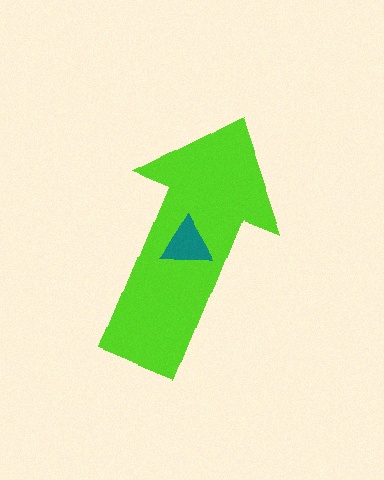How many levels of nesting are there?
2.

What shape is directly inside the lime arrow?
The teal triangle.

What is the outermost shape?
The lime arrow.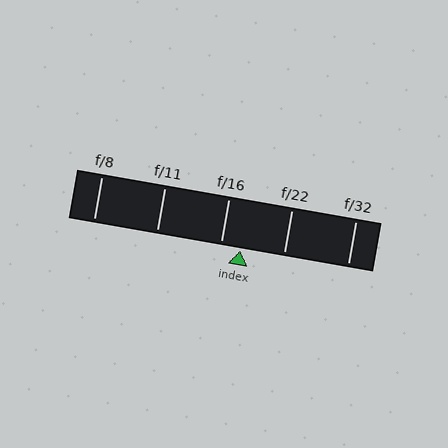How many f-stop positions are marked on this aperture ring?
There are 5 f-stop positions marked.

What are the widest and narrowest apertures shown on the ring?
The widest aperture shown is f/8 and the narrowest is f/32.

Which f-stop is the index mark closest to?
The index mark is closest to f/16.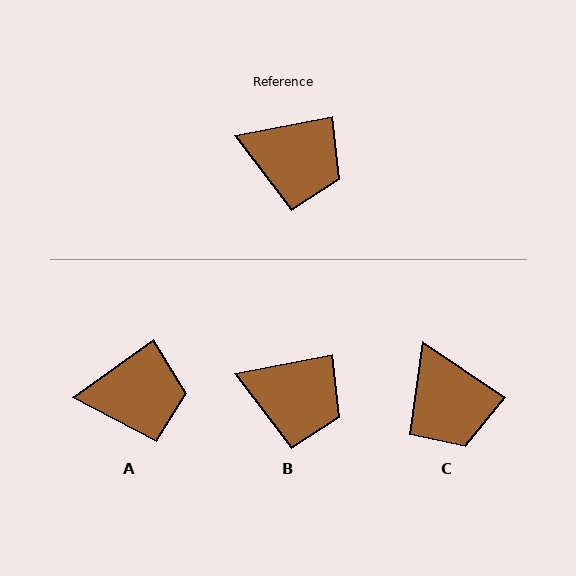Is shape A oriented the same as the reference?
No, it is off by about 25 degrees.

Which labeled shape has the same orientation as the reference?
B.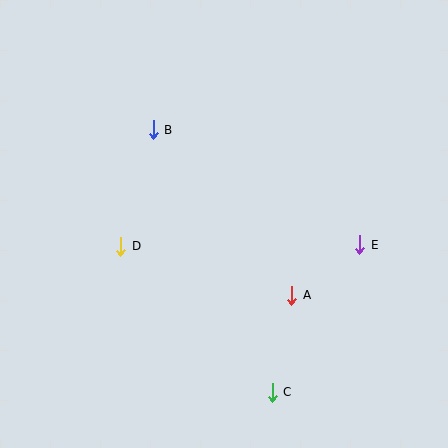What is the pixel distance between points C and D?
The distance between C and D is 210 pixels.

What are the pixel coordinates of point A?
Point A is at (292, 295).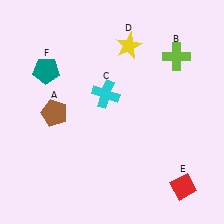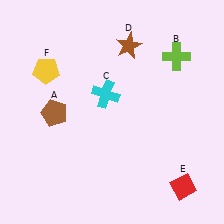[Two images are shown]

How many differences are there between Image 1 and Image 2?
There are 2 differences between the two images.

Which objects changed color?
D changed from yellow to brown. F changed from teal to yellow.